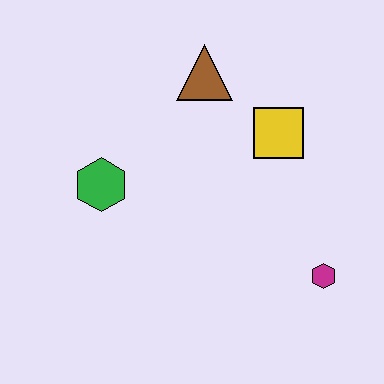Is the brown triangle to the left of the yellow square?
Yes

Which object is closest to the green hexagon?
The brown triangle is closest to the green hexagon.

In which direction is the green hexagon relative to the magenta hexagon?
The green hexagon is to the left of the magenta hexagon.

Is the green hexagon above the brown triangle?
No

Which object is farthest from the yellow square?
The green hexagon is farthest from the yellow square.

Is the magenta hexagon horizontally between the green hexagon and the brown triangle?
No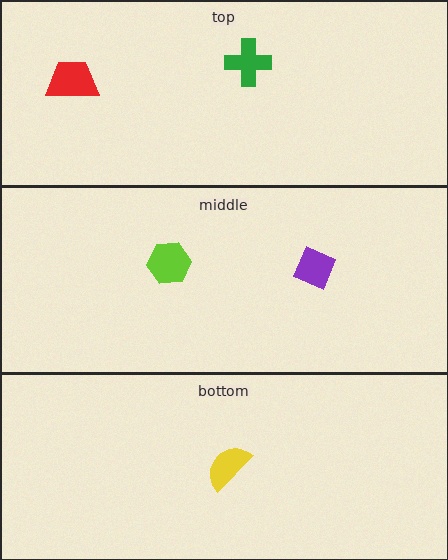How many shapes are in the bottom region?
1.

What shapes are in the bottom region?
The yellow semicircle.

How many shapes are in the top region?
2.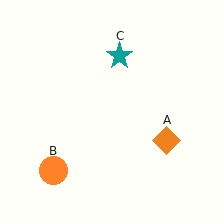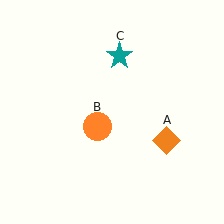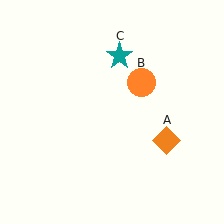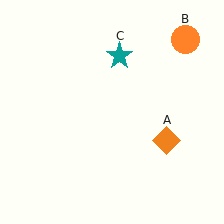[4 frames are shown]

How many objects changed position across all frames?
1 object changed position: orange circle (object B).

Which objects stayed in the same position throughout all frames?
Orange diamond (object A) and teal star (object C) remained stationary.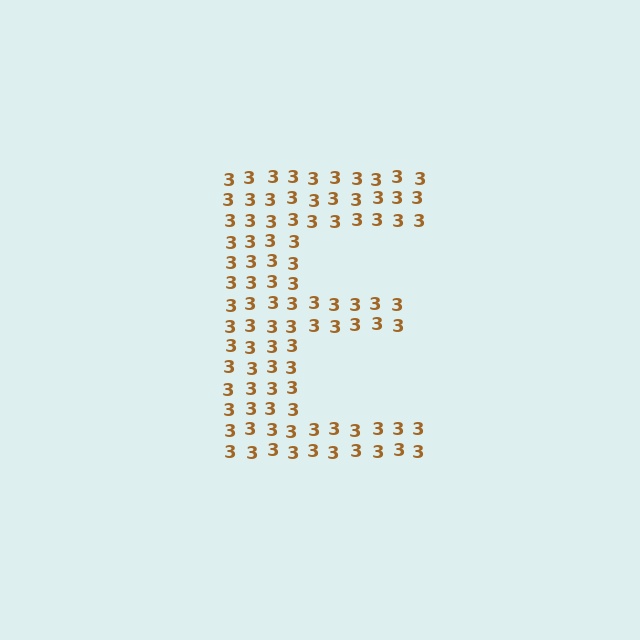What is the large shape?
The large shape is the letter E.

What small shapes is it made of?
It is made of small digit 3's.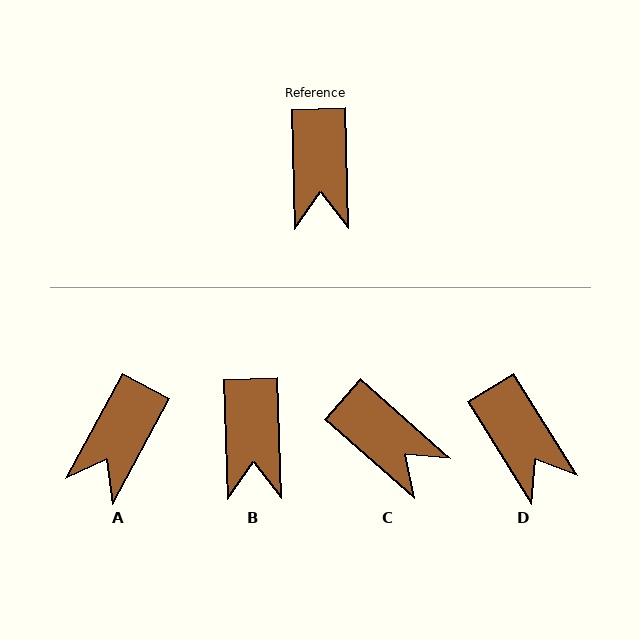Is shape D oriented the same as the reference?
No, it is off by about 30 degrees.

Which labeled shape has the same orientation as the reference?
B.